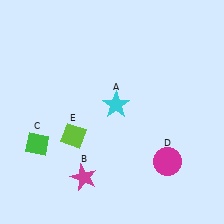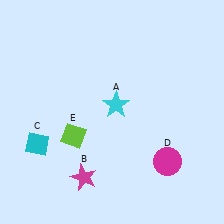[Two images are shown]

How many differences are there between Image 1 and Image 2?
There is 1 difference between the two images.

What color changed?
The diamond (C) changed from green in Image 1 to cyan in Image 2.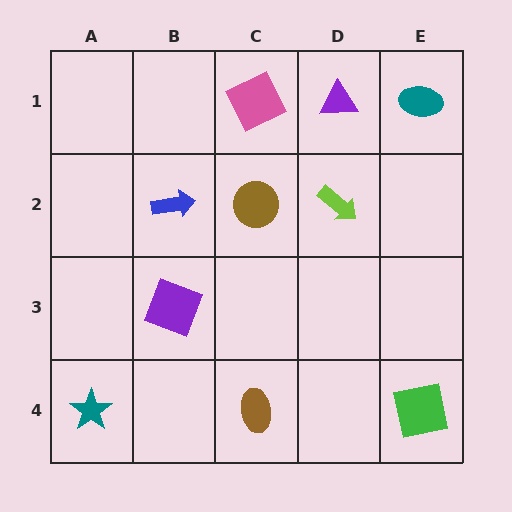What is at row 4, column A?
A teal star.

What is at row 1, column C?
A pink square.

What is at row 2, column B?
A blue arrow.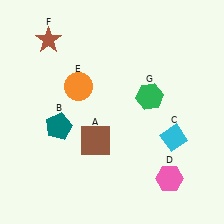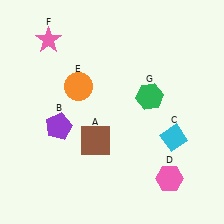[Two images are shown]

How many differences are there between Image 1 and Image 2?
There are 2 differences between the two images.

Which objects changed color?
B changed from teal to purple. F changed from brown to pink.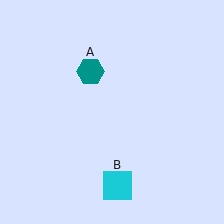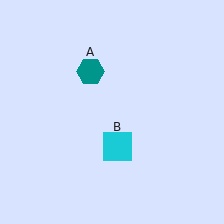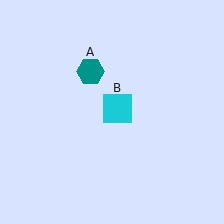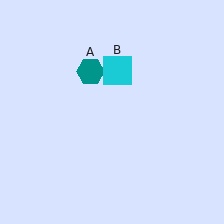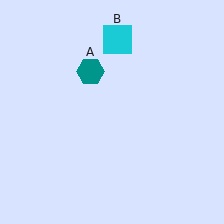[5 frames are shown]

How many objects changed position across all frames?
1 object changed position: cyan square (object B).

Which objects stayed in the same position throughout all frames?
Teal hexagon (object A) remained stationary.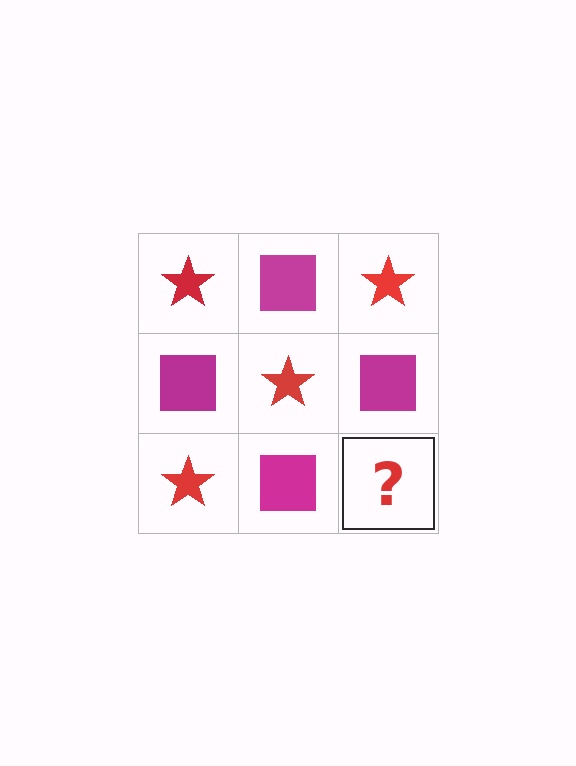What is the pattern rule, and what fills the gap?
The rule is that it alternates red star and magenta square in a checkerboard pattern. The gap should be filled with a red star.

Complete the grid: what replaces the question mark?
The question mark should be replaced with a red star.